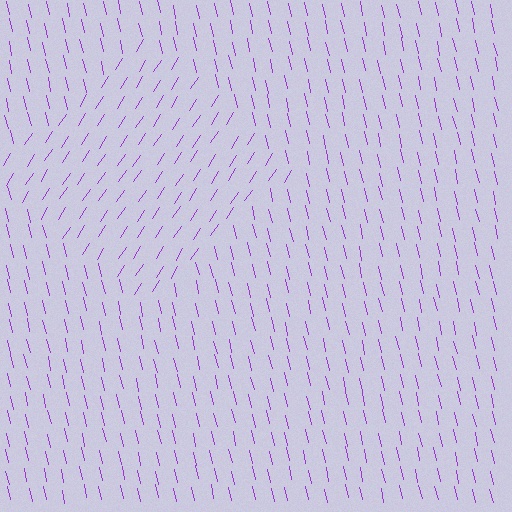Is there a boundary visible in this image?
Yes, there is a texture boundary formed by a change in line orientation.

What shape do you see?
I see a diamond.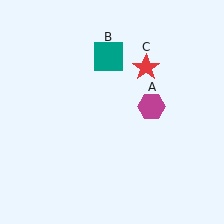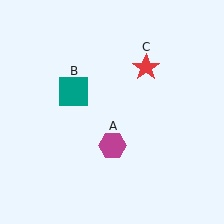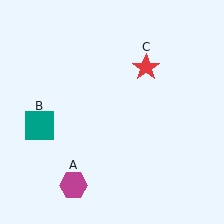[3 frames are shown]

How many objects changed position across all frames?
2 objects changed position: magenta hexagon (object A), teal square (object B).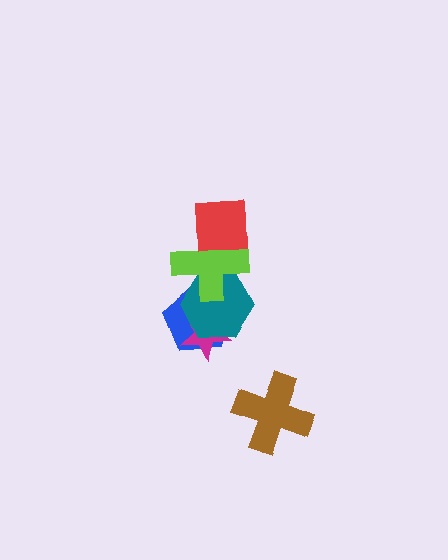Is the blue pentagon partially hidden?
Yes, it is partially covered by another shape.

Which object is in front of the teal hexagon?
The lime cross is in front of the teal hexagon.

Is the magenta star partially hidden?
Yes, it is partially covered by another shape.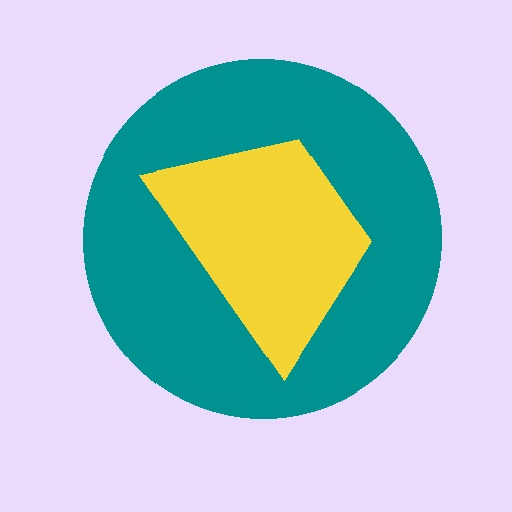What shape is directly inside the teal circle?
The yellow trapezoid.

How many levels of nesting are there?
2.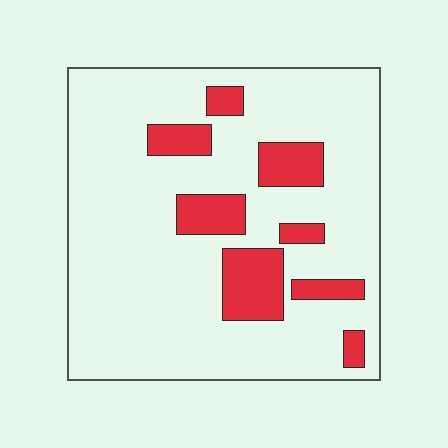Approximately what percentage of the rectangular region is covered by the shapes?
Approximately 15%.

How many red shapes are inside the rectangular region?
8.